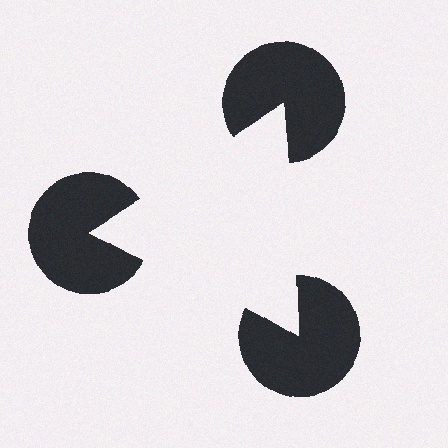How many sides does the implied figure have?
3 sides.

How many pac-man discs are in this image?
There are 3 — one at each vertex of the illusory triangle.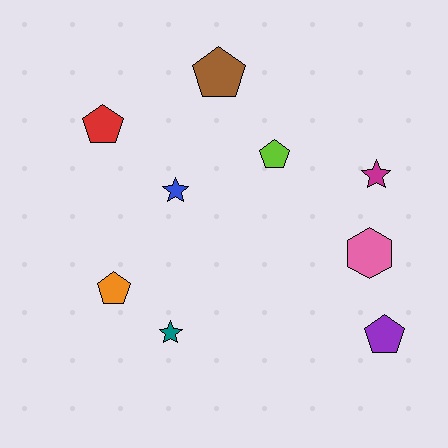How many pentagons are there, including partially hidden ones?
There are 5 pentagons.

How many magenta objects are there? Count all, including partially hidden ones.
There is 1 magenta object.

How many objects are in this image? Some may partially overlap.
There are 9 objects.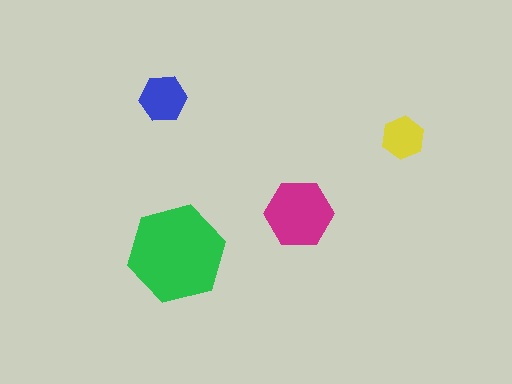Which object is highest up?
The blue hexagon is topmost.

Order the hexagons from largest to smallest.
the green one, the magenta one, the blue one, the yellow one.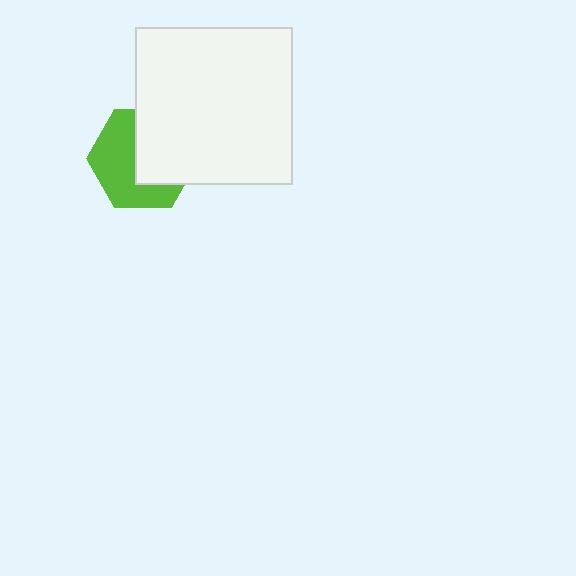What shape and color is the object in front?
The object in front is a white square.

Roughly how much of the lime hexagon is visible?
About half of it is visible (roughly 52%).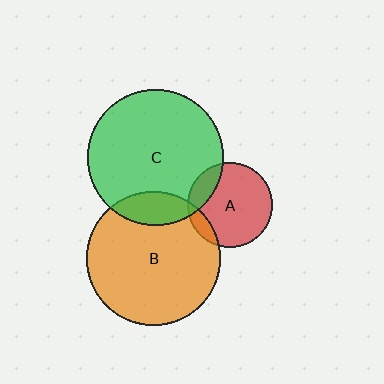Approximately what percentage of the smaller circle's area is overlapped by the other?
Approximately 10%.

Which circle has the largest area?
Circle C (green).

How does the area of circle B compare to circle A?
Approximately 2.5 times.